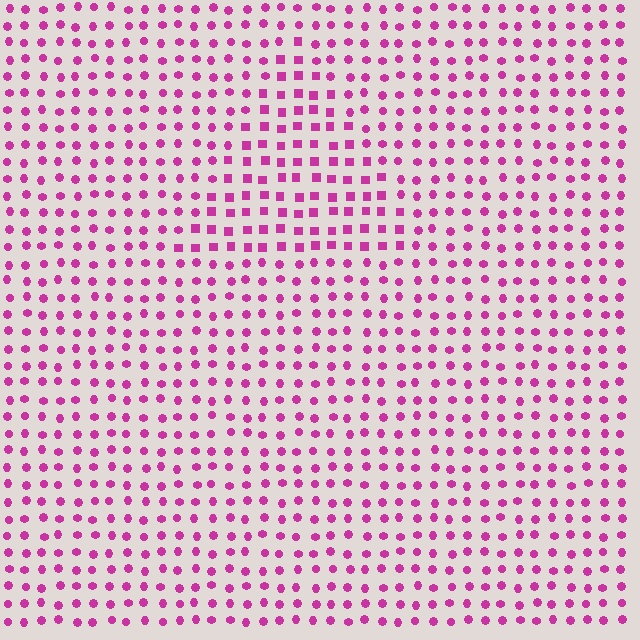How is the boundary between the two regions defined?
The boundary is defined by a change in element shape: squares inside vs. circles outside. All elements share the same color and spacing.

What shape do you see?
I see a triangle.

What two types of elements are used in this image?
The image uses squares inside the triangle region and circles outside it.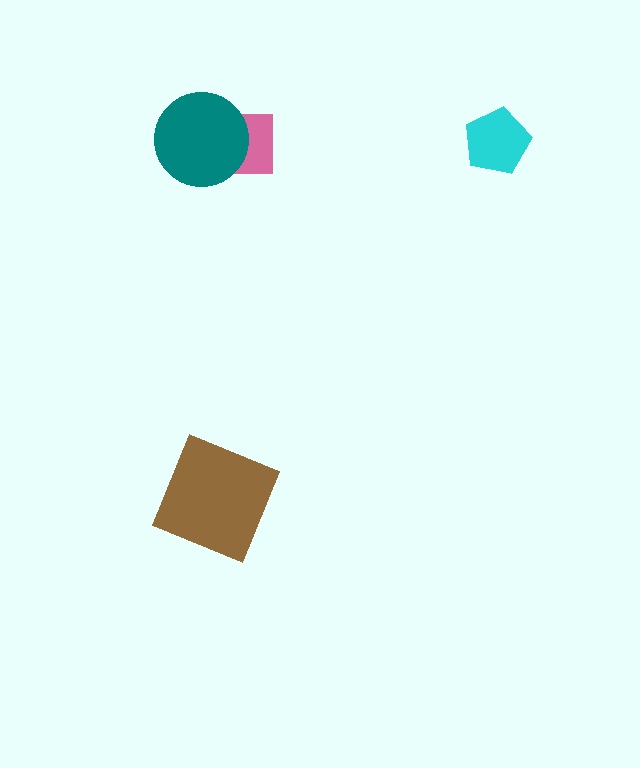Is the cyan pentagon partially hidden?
No, no other shape covers it.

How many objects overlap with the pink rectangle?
1 object overlaps with the pink rectangle.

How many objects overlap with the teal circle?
1 object overlaps with the teal circle.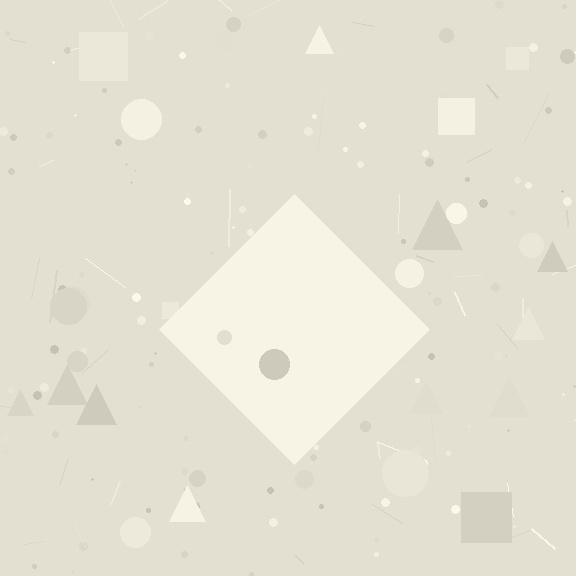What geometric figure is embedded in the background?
A diamond is embedded in the background.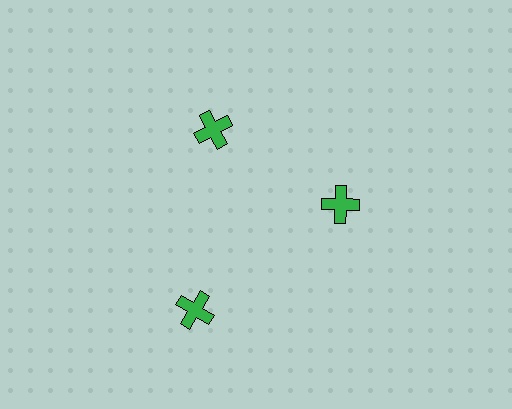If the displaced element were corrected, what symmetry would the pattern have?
It would have 3-fold rotational symmetry — the pattern would map onto itself every 120 degrees.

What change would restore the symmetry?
The symmetry would be restored by moving it inward, back onto the ring so that all 3 crosses sit at equal angles and equal distance from the center.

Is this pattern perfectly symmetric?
No. The 3 green crosses are arranged in a ring, but one element near the 7 o'clock position is pushed outward from the center, breaking the 3-fold rotational symmetry.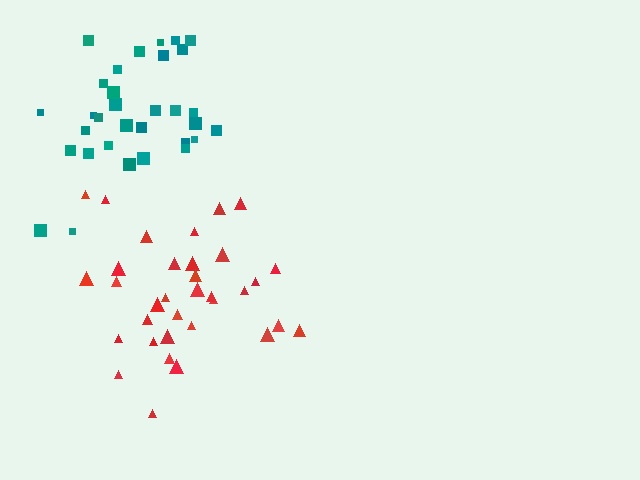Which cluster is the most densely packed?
Red.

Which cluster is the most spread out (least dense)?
Teal.